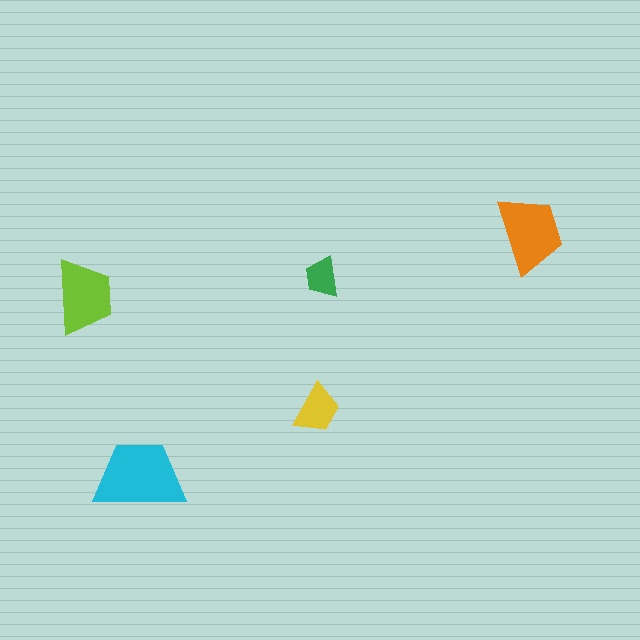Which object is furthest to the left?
The lime trapezoid is leftmost.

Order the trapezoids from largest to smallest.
the cyan one, the orange one, the lime one, the yellow one, the green one.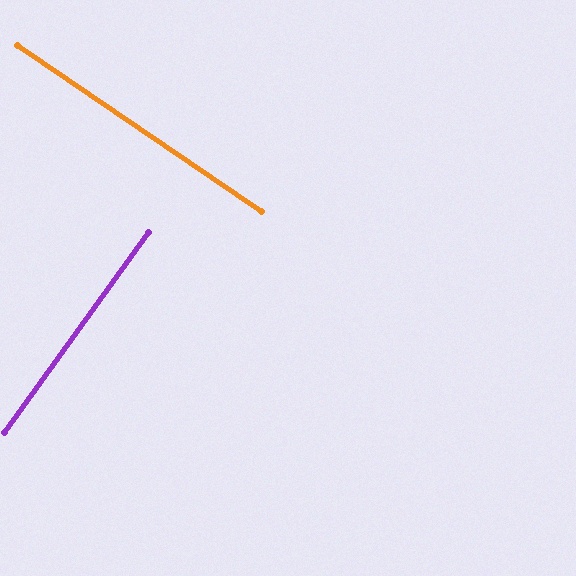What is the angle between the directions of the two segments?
Approximately 88 degrees.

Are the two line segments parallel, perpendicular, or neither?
Perpendicular — they meet at approximately 88°.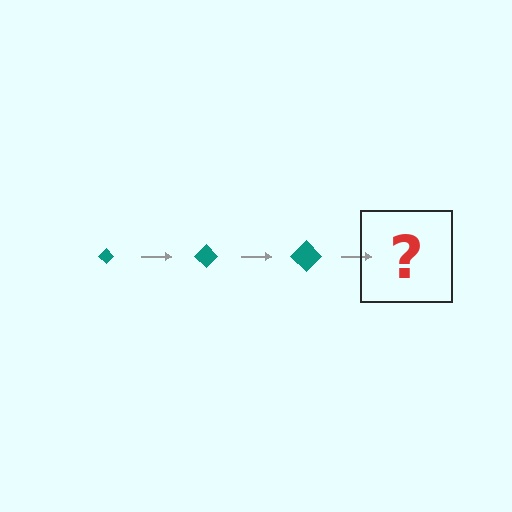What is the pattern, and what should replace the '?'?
The pattern is that the diamond gets progressively larger each step. The '?' should be a teal diamond, larger than the previous one.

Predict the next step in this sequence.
The next step is a teal diamond, larger than the previous one.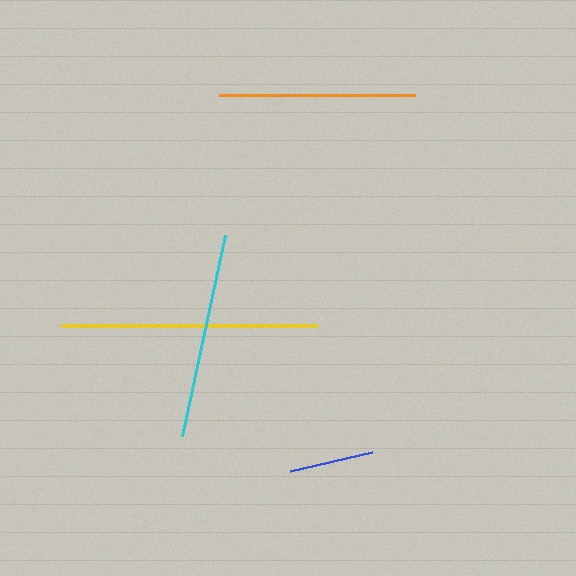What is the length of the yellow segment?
The yellow segment is approximately 256 pixels long.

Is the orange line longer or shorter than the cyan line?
The cyan line is longer than the orange line.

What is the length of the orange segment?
The orange segment is approximately 195 pixels long.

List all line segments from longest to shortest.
From longest to shortest: yellow, cyan, orange, blue.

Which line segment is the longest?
The yellow line is the longest at approximately 256 pixels.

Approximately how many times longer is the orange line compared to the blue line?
The orange line is approximately 2.3 times the length of the blue line.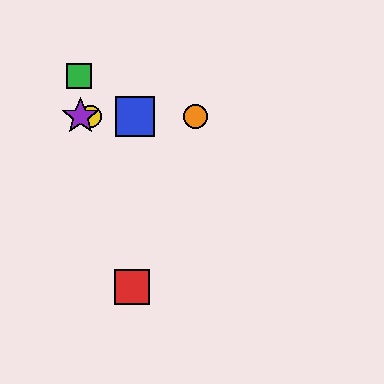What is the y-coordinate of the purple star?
The purple star is at y≈116.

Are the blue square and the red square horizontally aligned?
No, the blue square is at y≈116 and the red square is at y≈287.